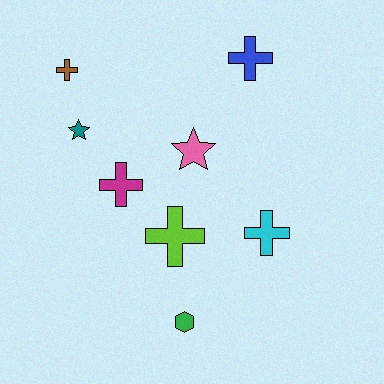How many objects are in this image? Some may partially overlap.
There are 8 objects.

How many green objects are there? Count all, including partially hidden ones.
There is 1 green object.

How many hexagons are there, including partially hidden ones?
There is 1 hexagon.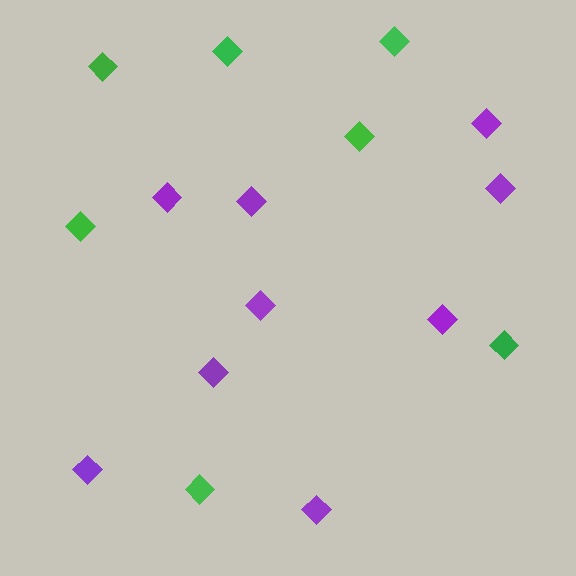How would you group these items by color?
There are 2 groups: one group of purple diamonds (9) and one group of green diamonds (7).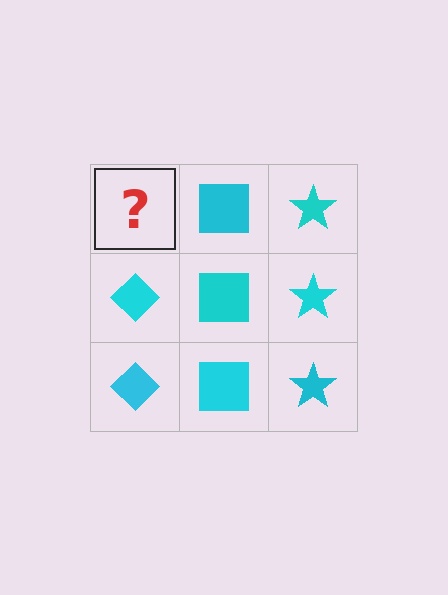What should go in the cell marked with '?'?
The missing cell should contain a cyan diamond.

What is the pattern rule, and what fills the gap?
The rule is that each column has a consistent shape. The gap should be filled with a cyan diamond.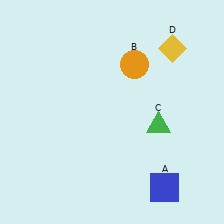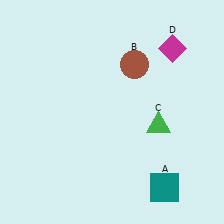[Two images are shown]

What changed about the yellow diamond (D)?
In Image 1, D is yellow. In Image 2, it changed to magenta.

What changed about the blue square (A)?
In Image 1, A is blue. In Image 2, it changed to teal.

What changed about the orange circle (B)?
In Image 1, B is orange. In Image 2, it changed to brown.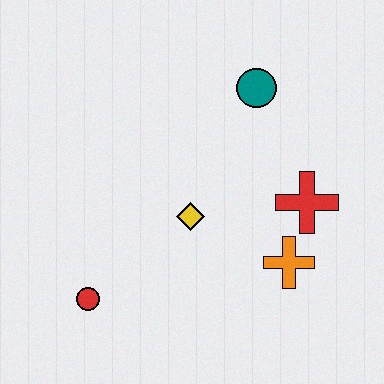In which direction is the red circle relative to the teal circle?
The red circle is below the teal circle.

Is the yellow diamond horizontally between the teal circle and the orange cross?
No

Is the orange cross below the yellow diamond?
Yes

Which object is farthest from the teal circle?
The red circle is farthest from the teal circle.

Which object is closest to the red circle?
The yellow diamond is closest to the red circle.